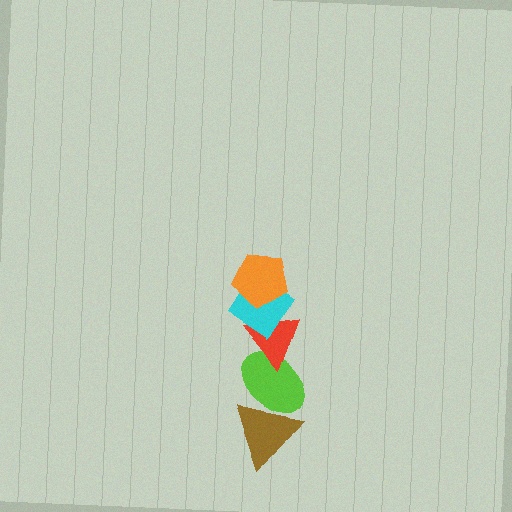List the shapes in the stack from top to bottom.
From top to bottom: the orange pentagon, the cyan diamond, the red triangle, the lime ellipse, the brown triangle.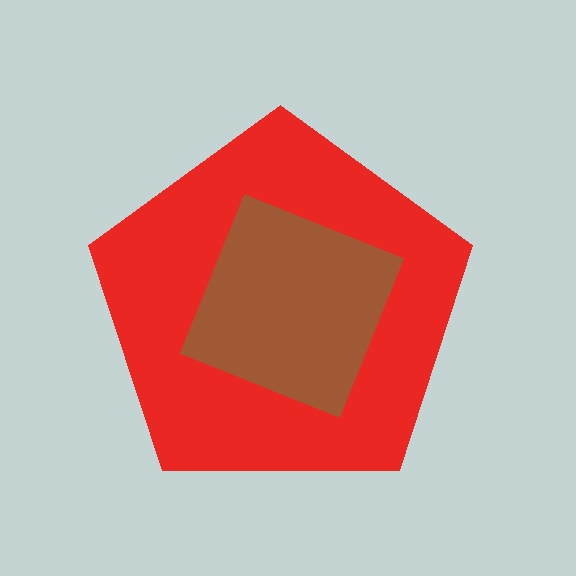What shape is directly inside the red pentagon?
The brown diamond.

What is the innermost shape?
The brown diamond.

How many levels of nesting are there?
2.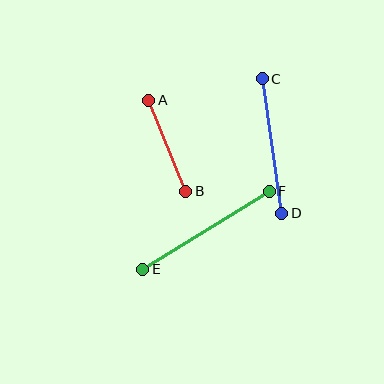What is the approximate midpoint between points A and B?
The midpoint is at approximately (167, 146) pixels.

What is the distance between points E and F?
The distance is approximately 148 pixels.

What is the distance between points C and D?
The distance is approximately 136 pixels.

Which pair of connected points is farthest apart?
Points E and F are farthest apart.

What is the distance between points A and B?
The distance is approximately 98 pixels.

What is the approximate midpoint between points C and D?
The midpoint is at approximately (272, 146) pixels.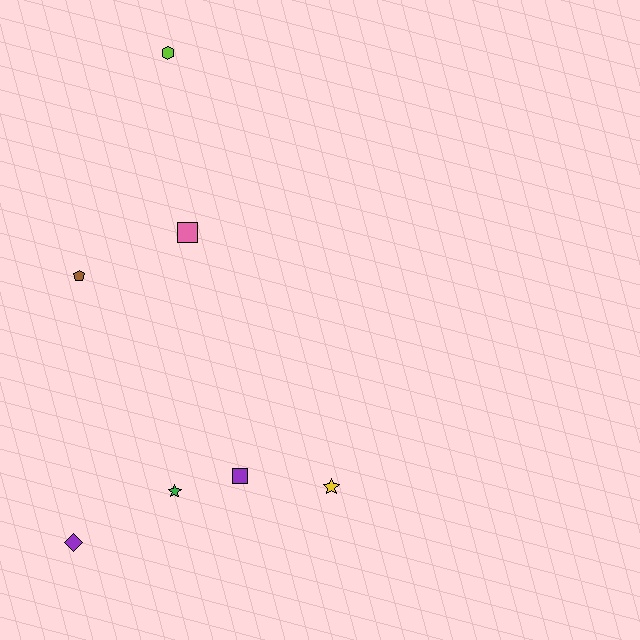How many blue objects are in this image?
There are no blue objects.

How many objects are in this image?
There are 7 objects.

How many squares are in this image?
There are 2 squares.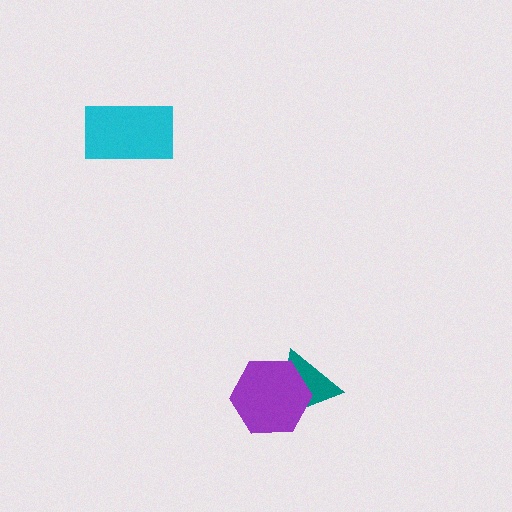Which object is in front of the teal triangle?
The purple hexagon is in front of the teal triangle.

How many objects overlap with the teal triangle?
1 object overlaps with the teal triangle.